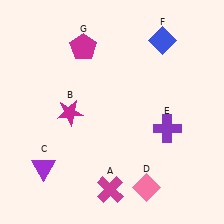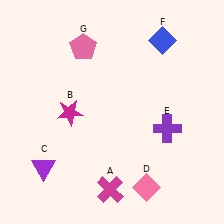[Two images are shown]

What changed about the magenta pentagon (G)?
In Image 1, G is magenta. In Image 2, it changed to pink.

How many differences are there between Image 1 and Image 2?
There is 1 difference between the two images.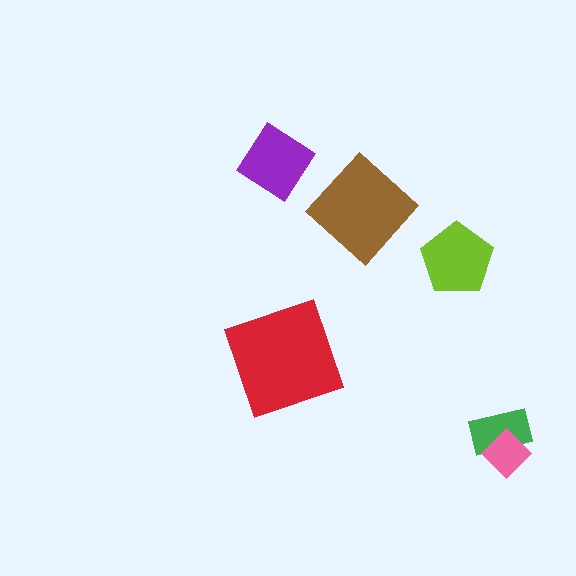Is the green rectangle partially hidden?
Yes, it is partially covered by another shape.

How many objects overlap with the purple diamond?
0 objects overlap with the purple diamond.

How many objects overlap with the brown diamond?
0 objects overlap with the brown diamond.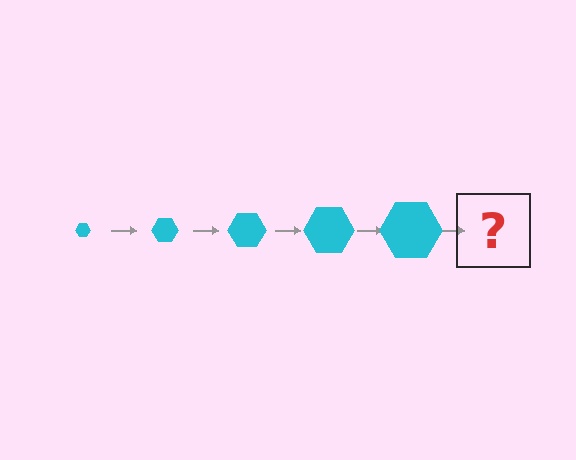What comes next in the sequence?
The next element should be a cyan hexagon, larger than the previous one.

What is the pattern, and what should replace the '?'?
The pattern is that the hexagon gets progressively larger each step. The '?' should be a cyan hexagon, larger than the previous one.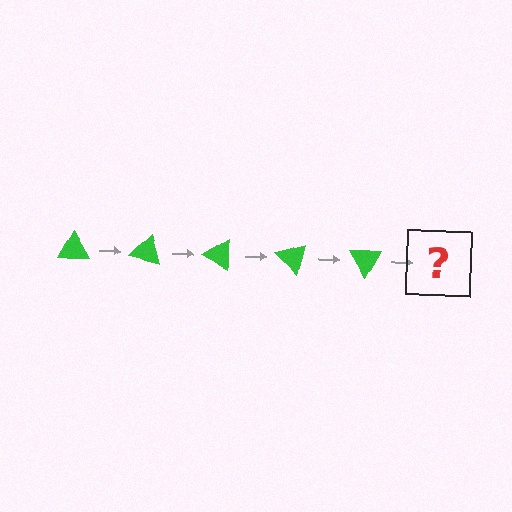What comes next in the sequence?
The next element should be a green triangle rotated 75 degrees.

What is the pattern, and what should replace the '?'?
The pattern is that the triangle rotates 15 degrees each step. The '?' should be a green triangle rotated 75 degrees.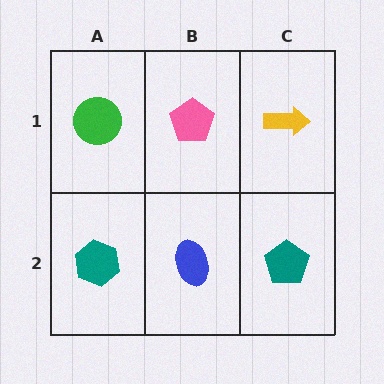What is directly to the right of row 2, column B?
A teal pentagon.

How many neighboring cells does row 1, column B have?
3.